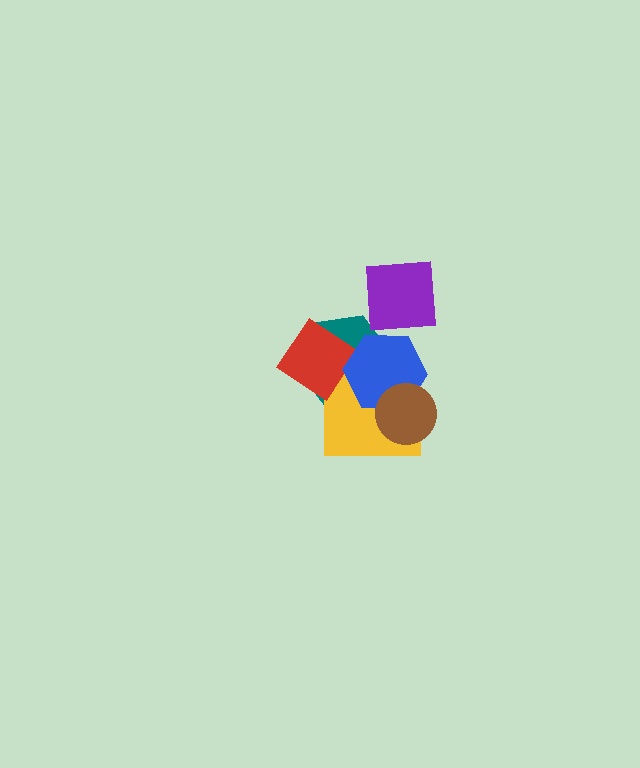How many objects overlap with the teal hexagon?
3 objects overlap with the teal hexagon.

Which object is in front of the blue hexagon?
The brown circle is in front of the blue hexagon.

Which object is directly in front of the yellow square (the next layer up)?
The red diamond is directly in front of the yellow square.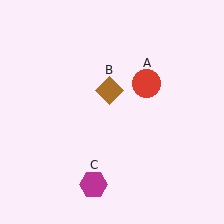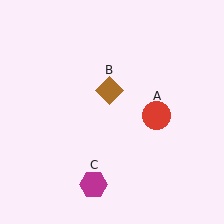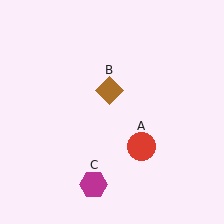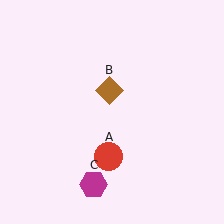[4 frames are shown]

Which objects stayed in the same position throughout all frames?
Brown diamond (object B) and magenta hexagon (object C) remained stationary.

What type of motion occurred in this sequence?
The red circle (object A) rotated clockwise around the center of the scene.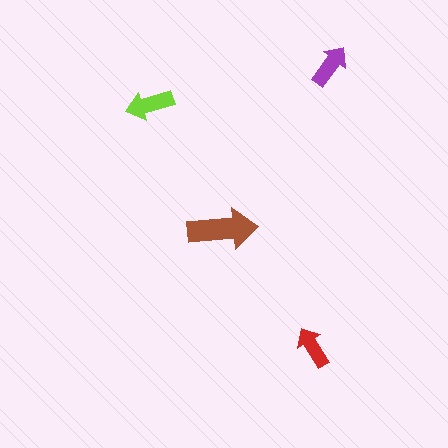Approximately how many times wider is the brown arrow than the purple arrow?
About 1.5 times wider.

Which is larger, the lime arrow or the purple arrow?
The lime one.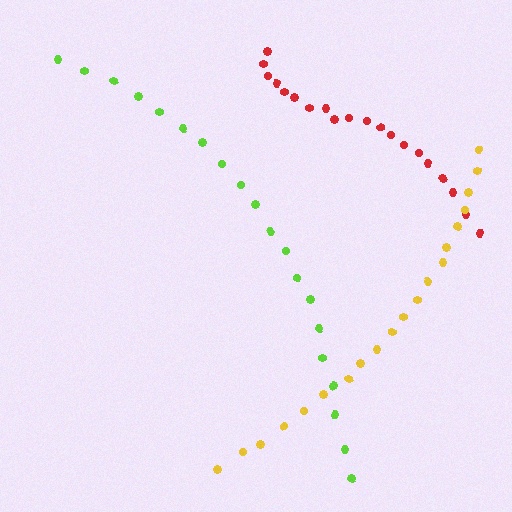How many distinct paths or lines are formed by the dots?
There are 3 distinct paths.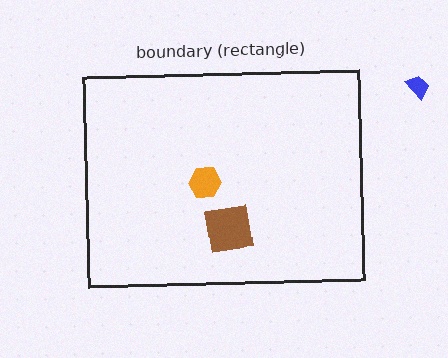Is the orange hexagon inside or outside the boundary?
Inside.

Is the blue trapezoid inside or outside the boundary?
Outside.